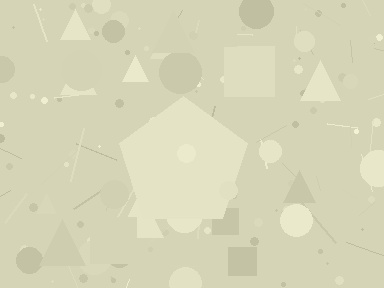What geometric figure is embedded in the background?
A pentagon is embedded in the background.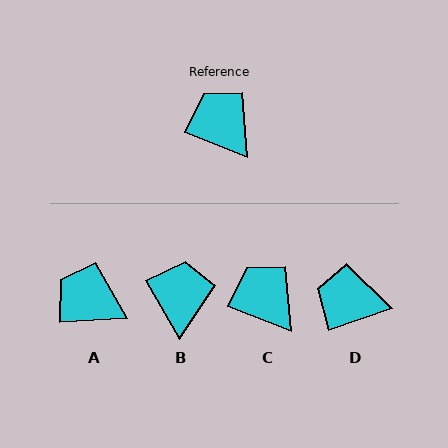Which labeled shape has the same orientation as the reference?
C.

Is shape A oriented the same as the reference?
No, it is off by about 25 degrees.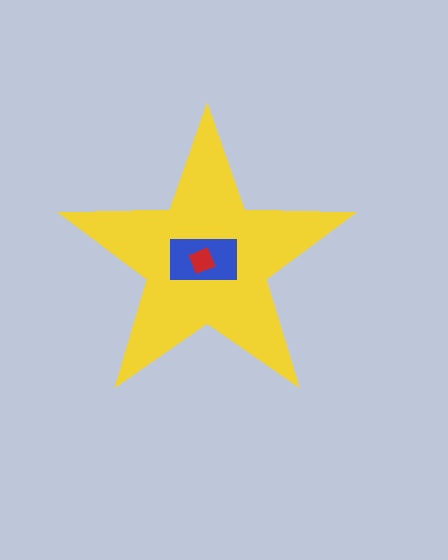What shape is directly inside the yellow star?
The blue rectangle.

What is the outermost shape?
The yellow star.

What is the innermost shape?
The red diamond.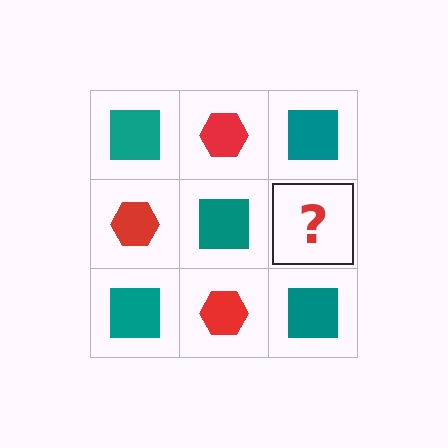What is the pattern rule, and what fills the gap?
The rule is that it alternates teal square and red hexagon in a checkerboard pattern. The gap should be filled with a red hexagon.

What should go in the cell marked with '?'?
The missing cell should contain a red hexagon.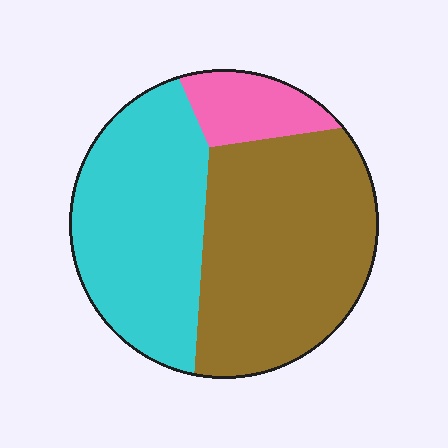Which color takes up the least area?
Pink, at roughly 10%.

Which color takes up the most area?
Brown, at roughly 50%.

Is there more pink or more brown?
Brown.